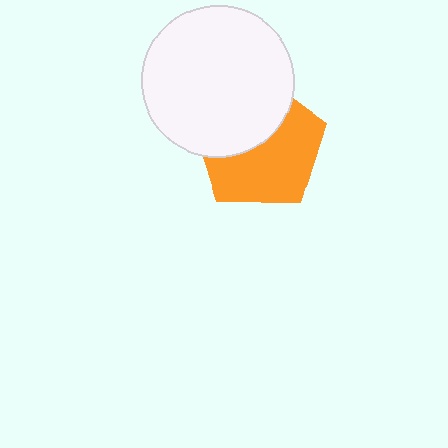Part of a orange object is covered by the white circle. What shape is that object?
It is a pentagon.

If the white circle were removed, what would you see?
You would see the complete orange pentagon.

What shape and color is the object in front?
The object in front is a white circle.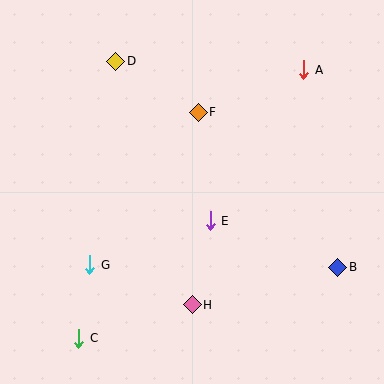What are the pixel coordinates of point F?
Point F is at (198, 112).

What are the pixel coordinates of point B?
Point B is at (338, 267).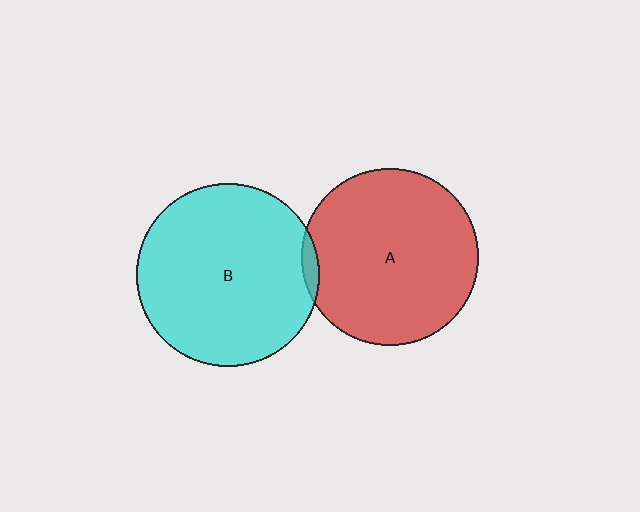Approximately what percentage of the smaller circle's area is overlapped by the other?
Approximately 5%.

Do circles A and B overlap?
Yes.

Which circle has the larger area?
Circle B (cyan).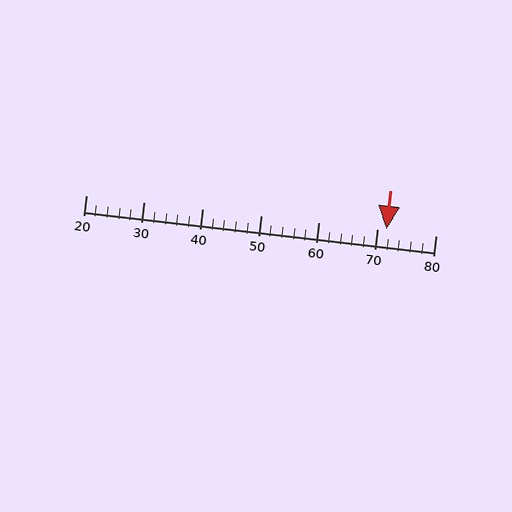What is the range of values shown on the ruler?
The ruler shows values from 20 to 80.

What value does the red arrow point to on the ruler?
The red arrow points to approximately 72.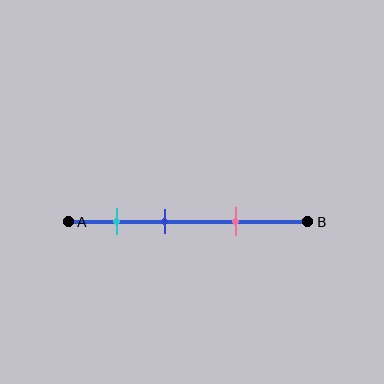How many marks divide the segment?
There are 3 marks dividing the segment.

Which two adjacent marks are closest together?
The cyan and blue marks are the closest adjacent pair.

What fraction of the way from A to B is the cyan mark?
The cyan mark is approximately 20% (0.2) of the way from A to B.